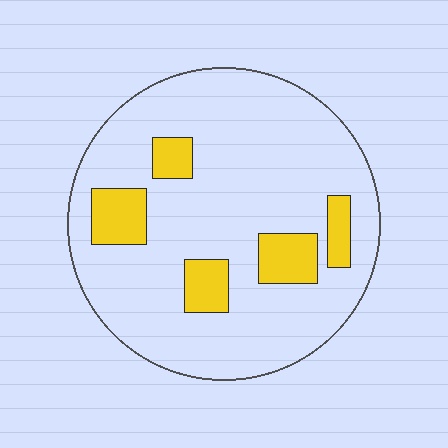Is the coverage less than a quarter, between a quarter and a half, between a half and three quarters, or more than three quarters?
Less than a quarter.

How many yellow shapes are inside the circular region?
5.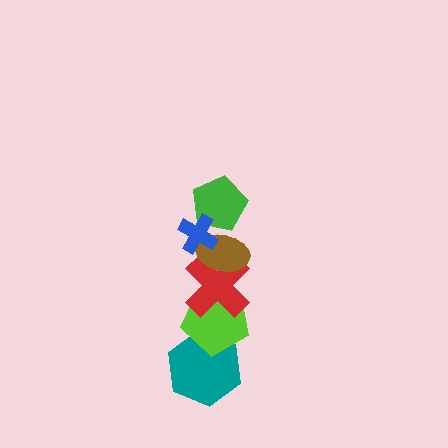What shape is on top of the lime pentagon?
The red cross is on top of the lime pentagon.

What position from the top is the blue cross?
The blue cross is 1st from the top.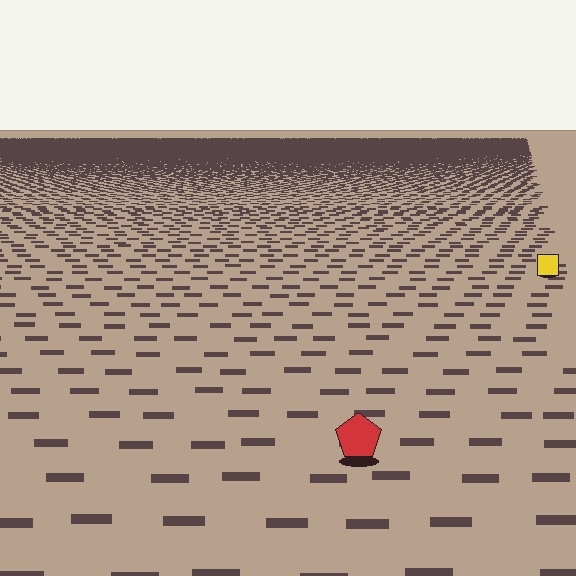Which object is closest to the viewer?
The red pentagon is closest. The texture marks near it are larger and more spread out.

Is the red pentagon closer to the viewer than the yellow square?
Yes. The red pentagon is closer — you can tell from the texture gradient: the ground texture is coarser near it.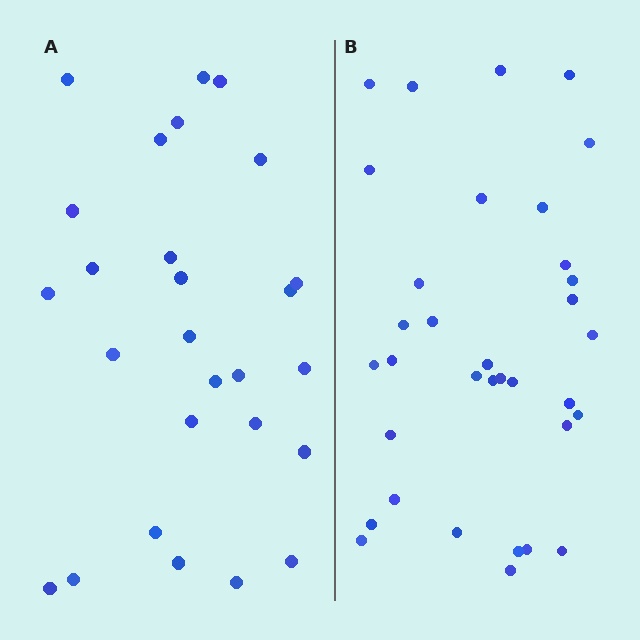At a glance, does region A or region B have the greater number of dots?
Region B (the right region) has more dots.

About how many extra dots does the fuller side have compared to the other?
Region B has roughly 8 or so more dots than region A.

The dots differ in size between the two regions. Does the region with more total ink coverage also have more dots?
No. Region A has more total ink coverage because its dots are larger, but region B actually contains more individual dots. Total area can be misleading — the number of items is what matters here.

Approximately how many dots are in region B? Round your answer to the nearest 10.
About 30 dots. (The exact count is 34, which rounds to 30.)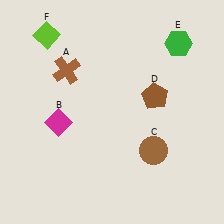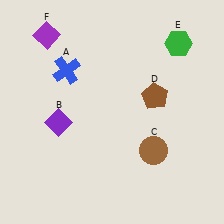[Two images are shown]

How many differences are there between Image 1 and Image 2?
There are 3 differences between the two images.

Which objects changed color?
A changed from brown to blue. B changed from magenta to purple. F changed from lime to purple.